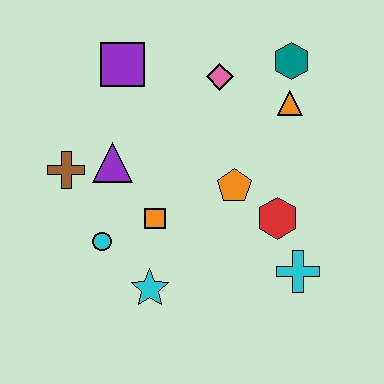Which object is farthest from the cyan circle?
The teal hexagon is farthest from the cyan circle.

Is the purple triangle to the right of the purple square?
No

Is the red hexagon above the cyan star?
Yes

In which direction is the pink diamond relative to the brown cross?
The pink diamond is to the right of the brown cross.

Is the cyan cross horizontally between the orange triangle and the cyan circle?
No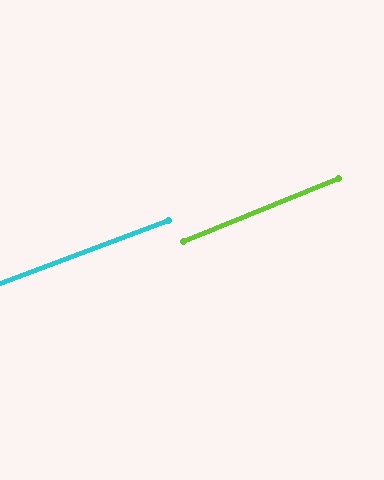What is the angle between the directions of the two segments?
Approximately 2 degrees.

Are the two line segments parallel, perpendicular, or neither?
Parallel — their directions differ by only 1.6°.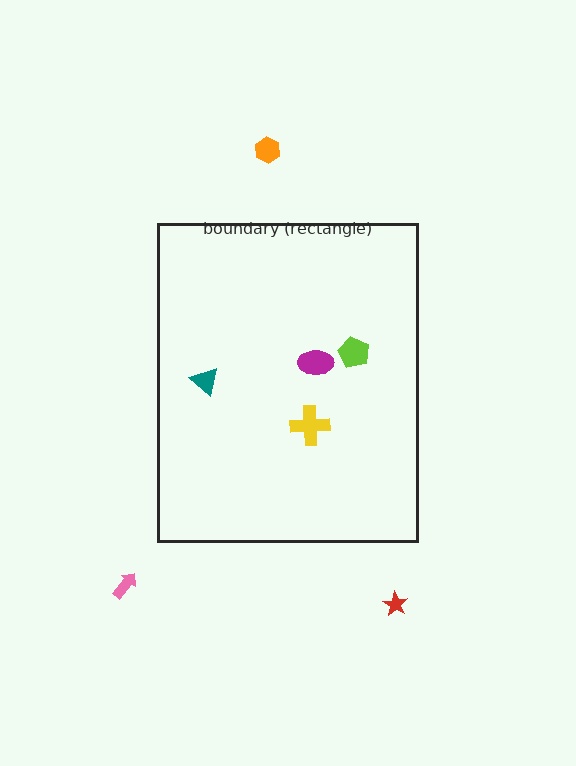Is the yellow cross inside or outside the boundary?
Inside.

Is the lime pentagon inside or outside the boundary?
Inside.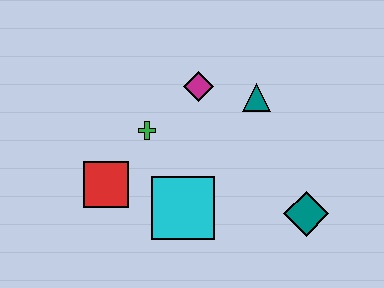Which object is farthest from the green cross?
The teal diamond is farthest from the green cross.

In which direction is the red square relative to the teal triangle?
The red square is to the left of the teal triangle.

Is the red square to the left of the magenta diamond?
Yes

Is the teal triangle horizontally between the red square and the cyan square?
No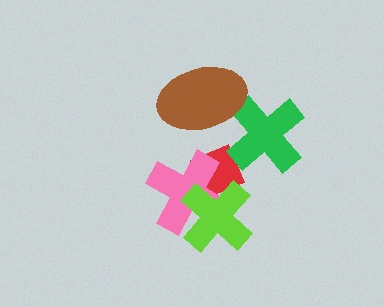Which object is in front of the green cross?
The brown ellipse is in front of the green cross.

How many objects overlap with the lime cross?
2 objects overlap with the lime cross.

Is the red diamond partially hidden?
Yes, it is partially covered by another shape.